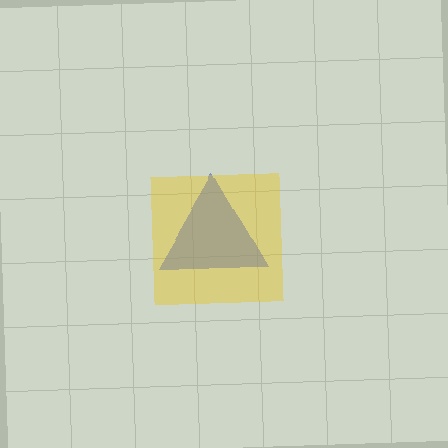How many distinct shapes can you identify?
There are 2 distinct shapes: a blue triangle, a yellow square.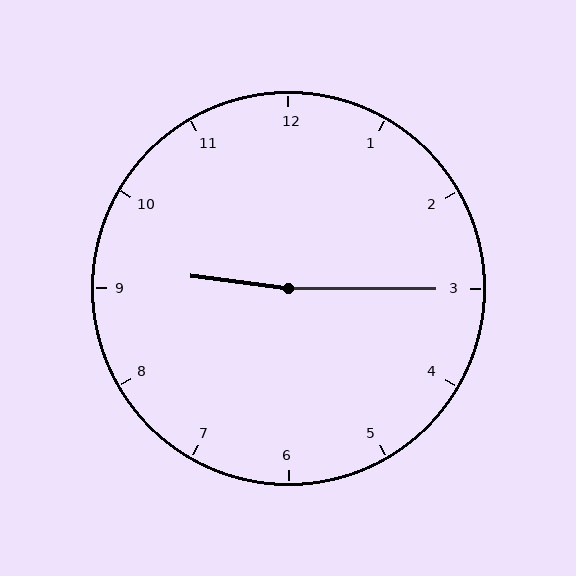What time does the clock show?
9:15.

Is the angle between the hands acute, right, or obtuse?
It is obtuse.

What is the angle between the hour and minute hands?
Approximately 172 degrees.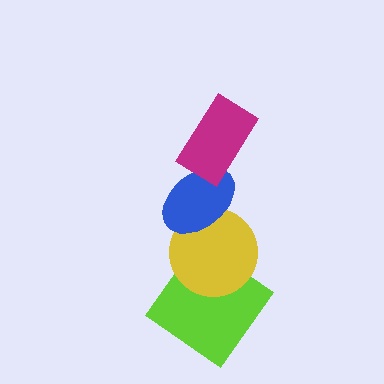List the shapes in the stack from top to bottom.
From top to bottom: the magenta rectangle, the blue ellipse, the yellow circle, the lime diamond.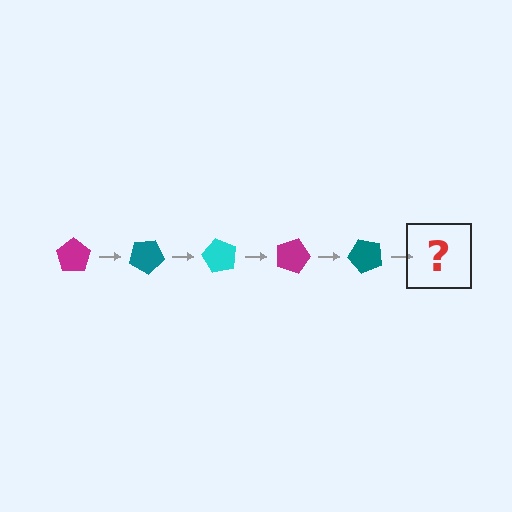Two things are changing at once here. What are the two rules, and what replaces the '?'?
The two rules are that it rotates 30 degrees each step and the color cycles through magenta, teal, and cyan. The '?' should be a cyan pentagon, rotated 150 degrees from the start.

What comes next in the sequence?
The next element should be a cyan pentagon, rotated 150 degrees from the start.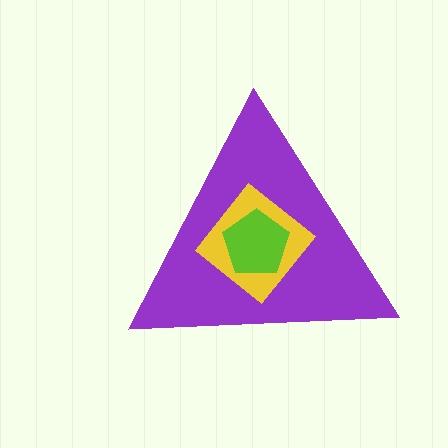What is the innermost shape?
The lime pentagon.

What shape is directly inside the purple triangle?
The yellow diamond.